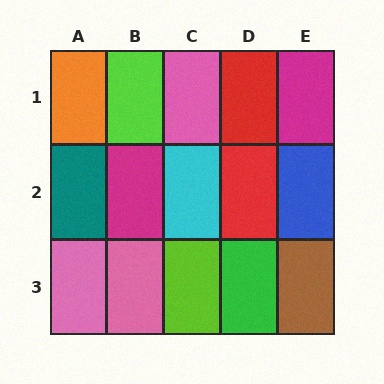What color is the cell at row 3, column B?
Pink.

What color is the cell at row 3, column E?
Brown.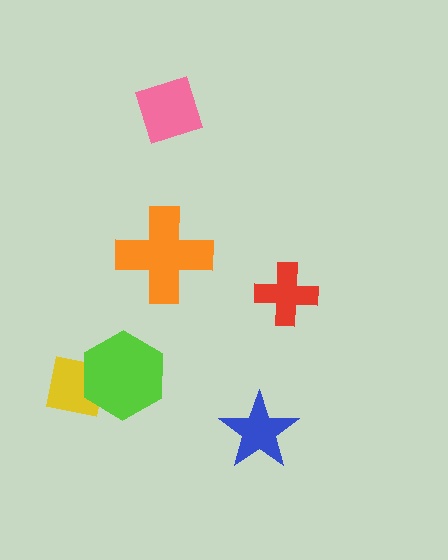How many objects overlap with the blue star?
0 objects overlap with the blue star.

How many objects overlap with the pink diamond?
0 objects overlap with the pink diamond.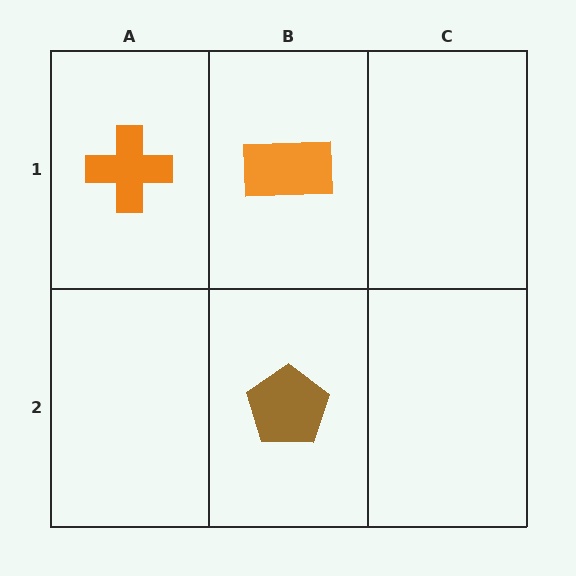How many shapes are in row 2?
1 shape.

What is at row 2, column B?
A brown pentagon.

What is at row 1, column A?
An orange cross.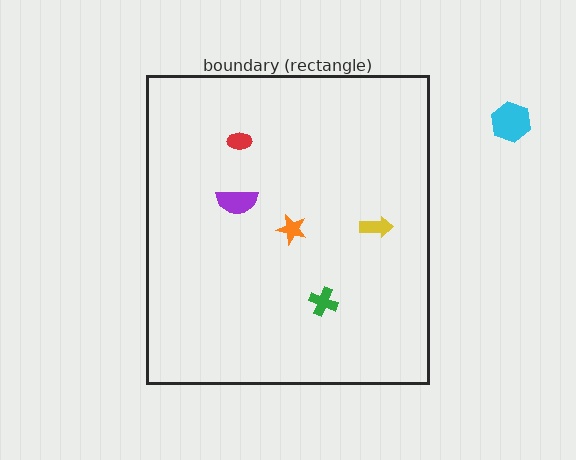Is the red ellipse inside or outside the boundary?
Inside.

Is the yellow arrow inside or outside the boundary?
Inside.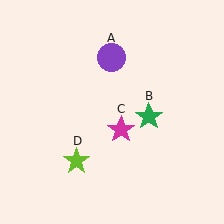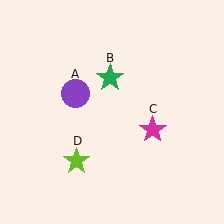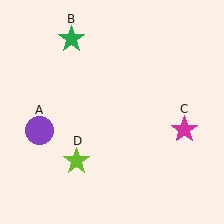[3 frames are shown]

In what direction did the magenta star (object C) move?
The magenta star (object C) moved right.